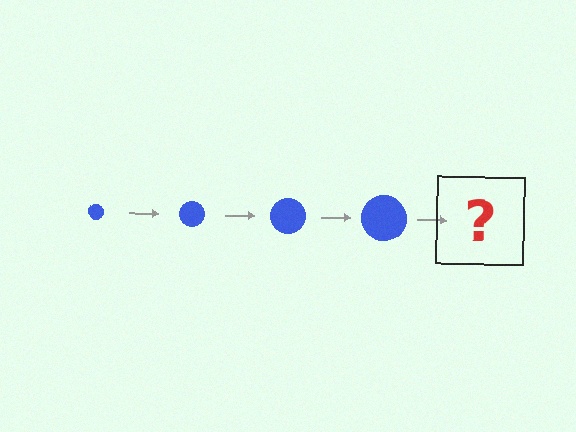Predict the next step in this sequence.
The next step is a blue circle, larger than the previous one.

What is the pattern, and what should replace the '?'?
The pattern is that the circle gets progressively larger each step. The '?' should be a blue circle, larger than the previous one.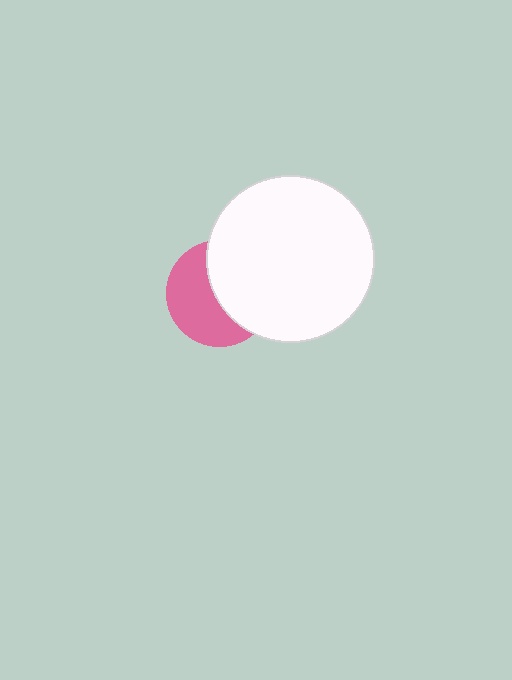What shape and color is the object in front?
The object in front is a white circle.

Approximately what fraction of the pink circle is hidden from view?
Roughly 49% of the pink circle is hidden behind the white circle.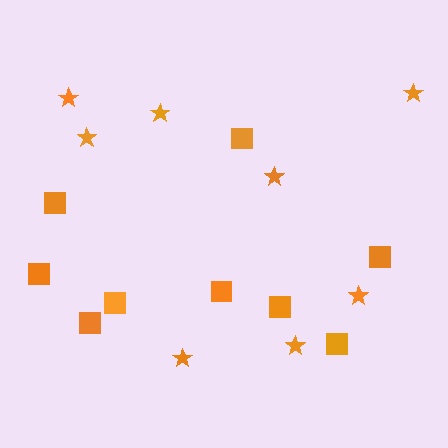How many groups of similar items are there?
There are 2 groups: one group of stars (8) and one group of squares (9).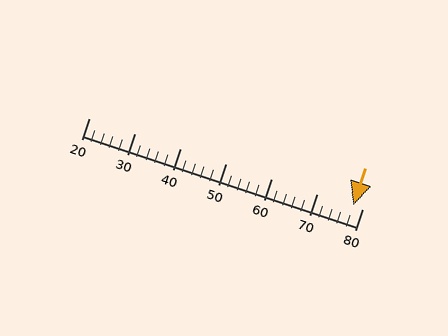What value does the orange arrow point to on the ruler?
The orange arrow points to approximately 78.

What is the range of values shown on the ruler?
The ruler shows values from 20 to 80.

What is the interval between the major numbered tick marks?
The major tick marks are spaced 10 units apart.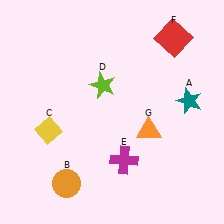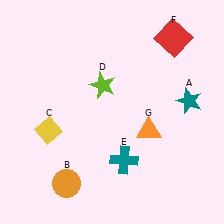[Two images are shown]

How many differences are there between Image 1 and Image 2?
There is 1 difference between the two images.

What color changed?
The cross (E) changed from magenta in Image 1 to teal in Image 2.